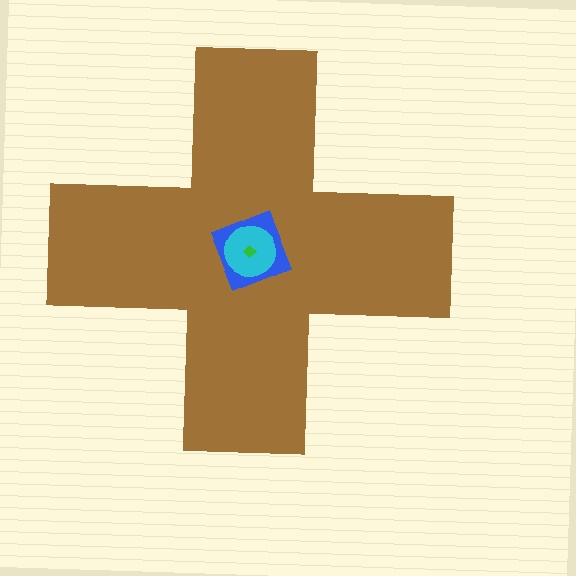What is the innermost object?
The green diamond.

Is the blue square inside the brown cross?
Yes.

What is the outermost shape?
The brown cross.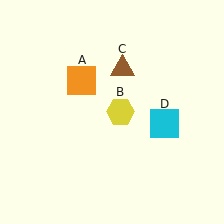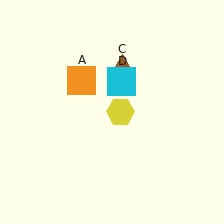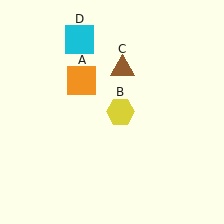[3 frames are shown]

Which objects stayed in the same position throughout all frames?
Orange square (object A) and yellow hexagon (object B) and brown triangle (object C) remained stationary.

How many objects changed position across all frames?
1 object changed position: cyan square (object D).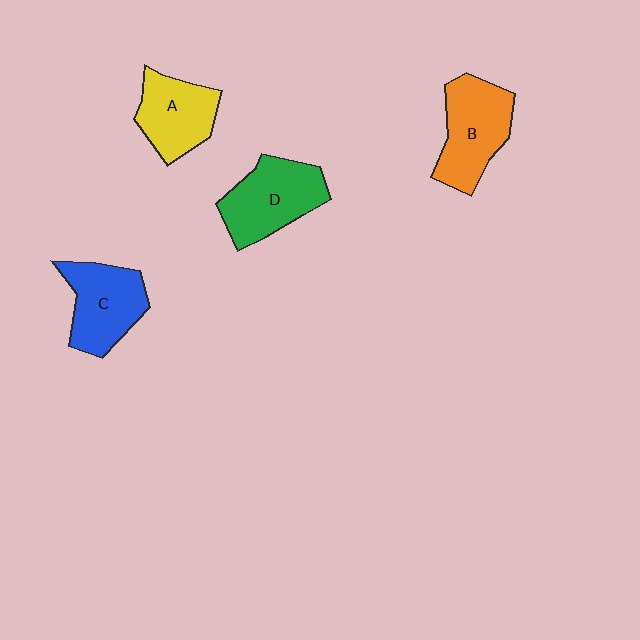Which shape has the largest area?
Shape B (orange).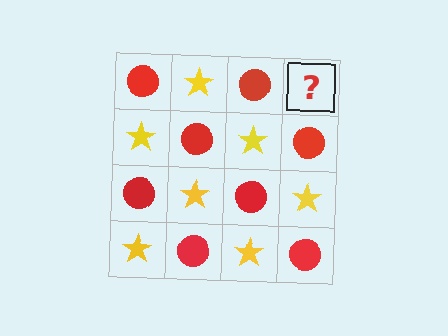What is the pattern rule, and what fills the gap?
The rule is that it alternates red circle and yellow star in a checkerboard pattern. The gap should be filled with a yellow star.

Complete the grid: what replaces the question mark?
The question mark should be replaced with a yellow star.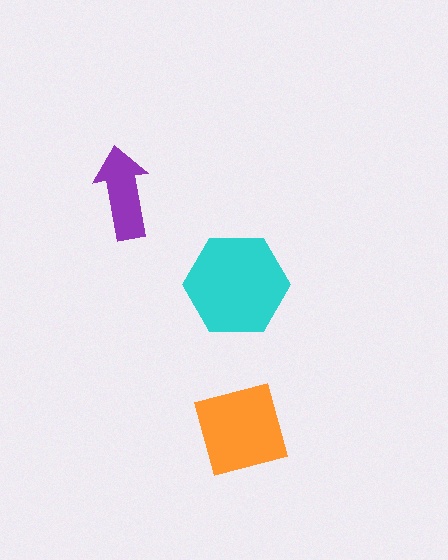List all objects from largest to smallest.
The cyan hexagon, the orange diamond, the purple arrow.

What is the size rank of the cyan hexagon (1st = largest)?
1st.